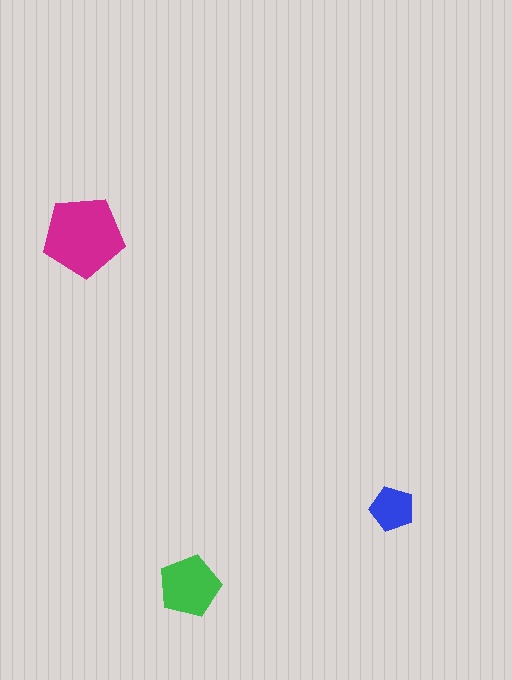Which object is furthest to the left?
The magenta pentagon is leftmost.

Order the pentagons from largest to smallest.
the magenta one, the green one, the blue one.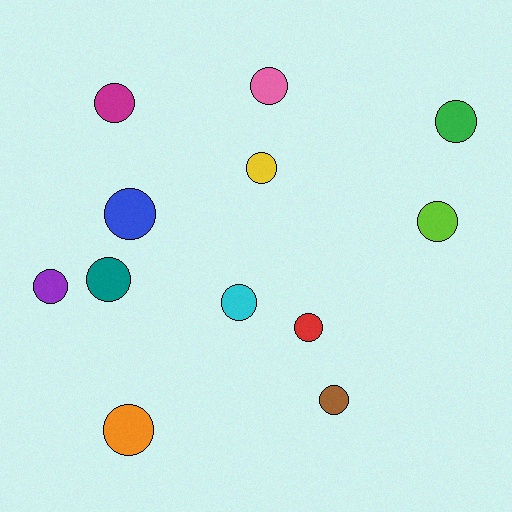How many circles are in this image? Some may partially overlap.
There are 12 circles.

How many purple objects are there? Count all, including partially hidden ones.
There is 1 purple object.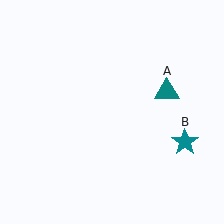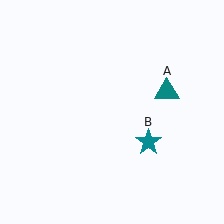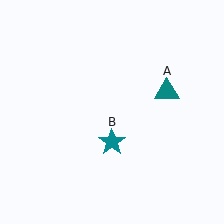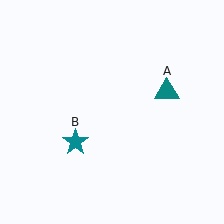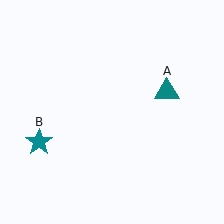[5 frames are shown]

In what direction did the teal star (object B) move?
The teal star (object B) moved left.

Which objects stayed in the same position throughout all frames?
Teal triangle (object A) remained stationary.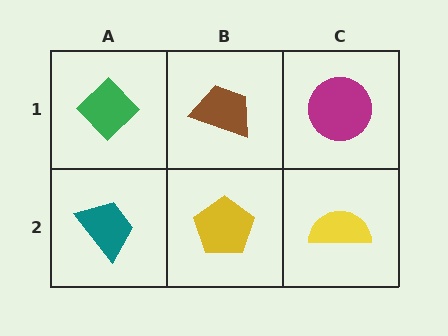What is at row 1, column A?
A green diamond.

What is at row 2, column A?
A teal trapezoid.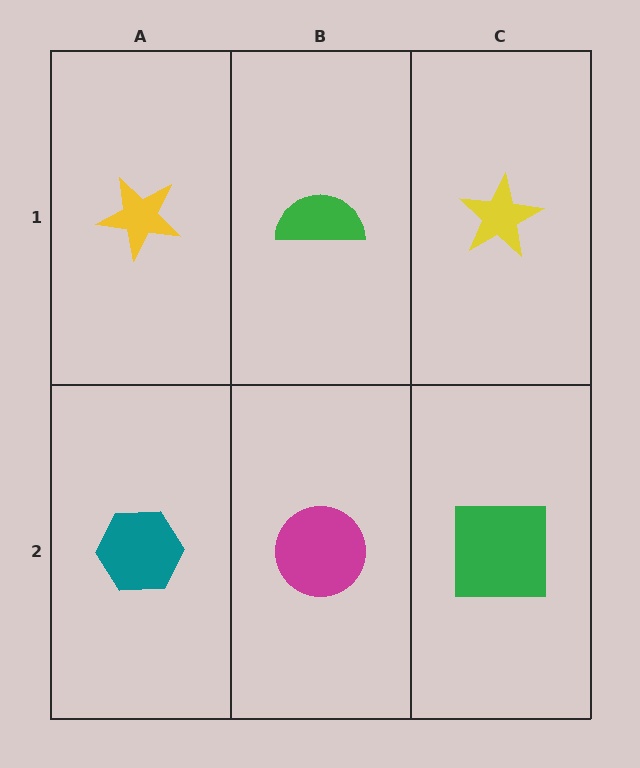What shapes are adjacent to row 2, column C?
A yellow star (row 1, column C), a magenta circle (row 2, column B).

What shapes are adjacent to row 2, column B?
A green semicircle (row 1, column B), a teal hexagon (row 2, column A), a green square (row 2, column C).